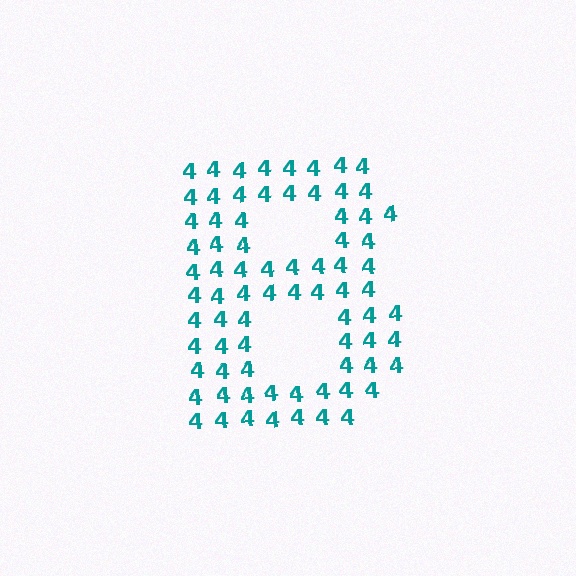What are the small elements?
The small elements are digit 4's.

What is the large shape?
The large shape is the letter B.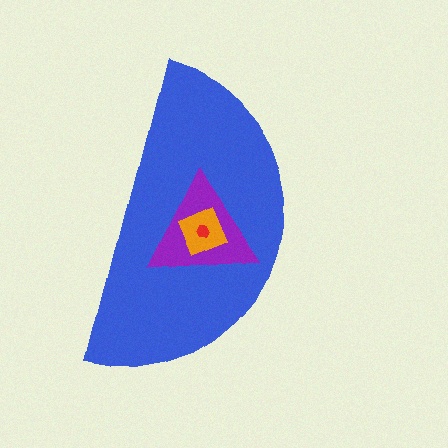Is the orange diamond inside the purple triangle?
Yes.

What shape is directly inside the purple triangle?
The orange diamond.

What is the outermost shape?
The blue semicircle.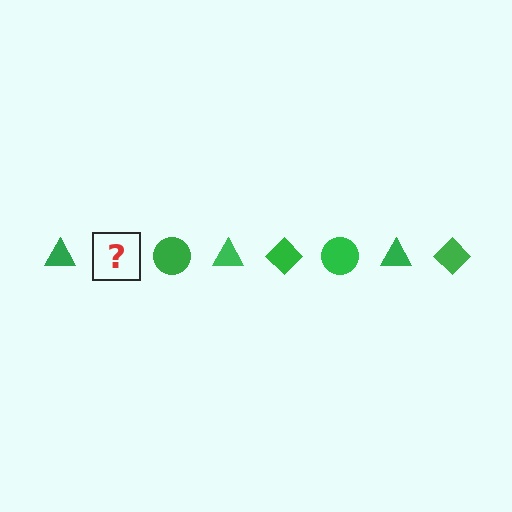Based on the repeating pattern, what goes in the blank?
The blank should be a green diamond.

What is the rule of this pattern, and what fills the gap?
The rule is that the pattern cycles through triangle, diamond, circle shapes in green. The gap should be filled with a green diamond.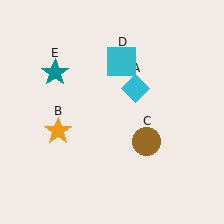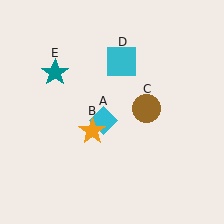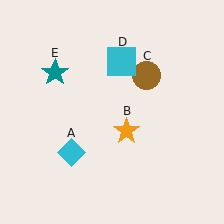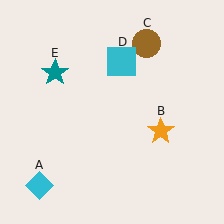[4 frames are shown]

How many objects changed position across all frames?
3 objects changed position: cyan diamond (object A), orange star (object B), brown circle (object C).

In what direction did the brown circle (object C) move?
The brown circle (object C) moved up.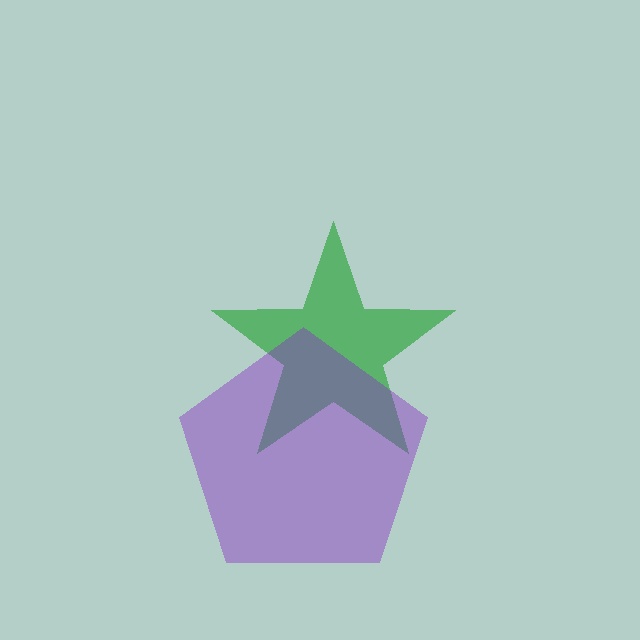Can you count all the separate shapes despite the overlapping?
Yes, there are 2 separate shapes.